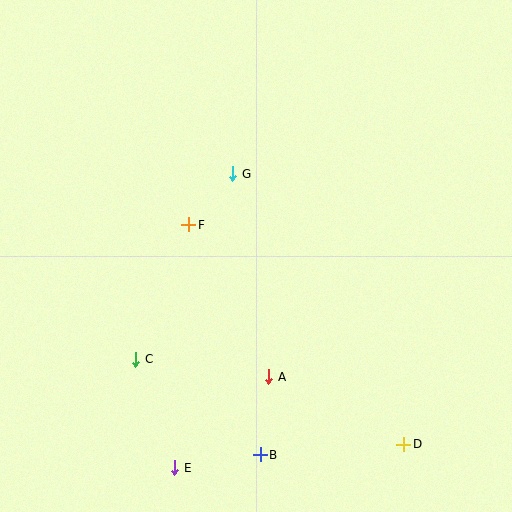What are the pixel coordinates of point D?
Point D is at (404, 444).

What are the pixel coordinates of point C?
Point C is at (136, 359).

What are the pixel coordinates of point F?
Point F is at (189, 225).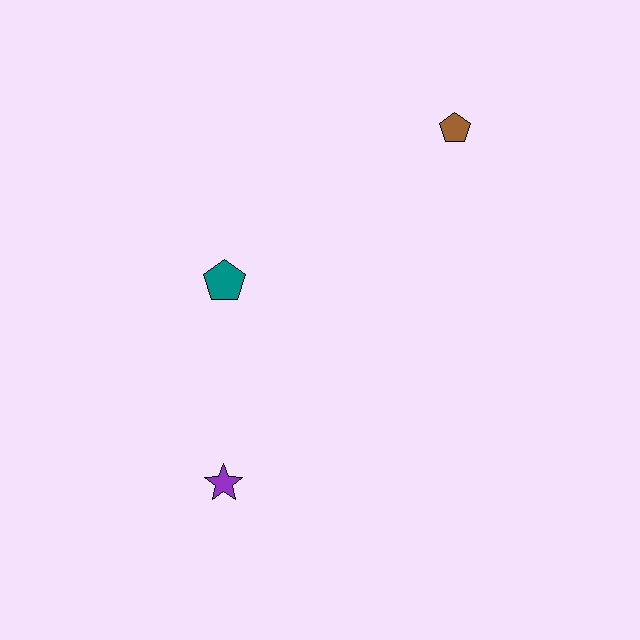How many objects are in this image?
There are 3 objects.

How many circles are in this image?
There are no circles.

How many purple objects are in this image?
There is 1 purple object.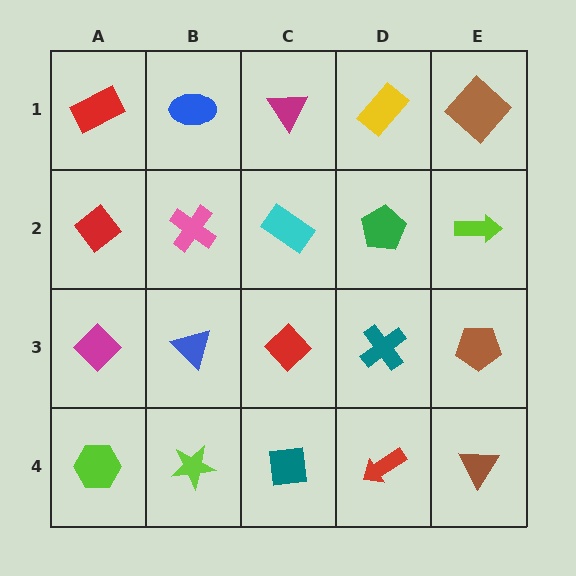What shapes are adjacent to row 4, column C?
A red diamond (row 3, column C), a lime star (row 4, column B), a red arrow (row 4, column D).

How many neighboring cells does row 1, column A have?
2.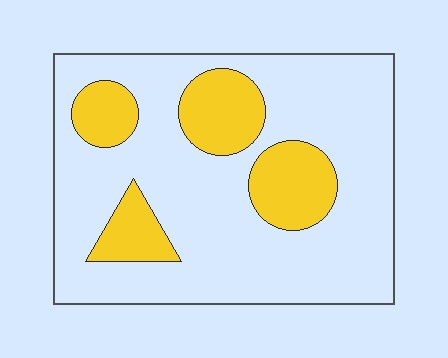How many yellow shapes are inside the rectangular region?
4.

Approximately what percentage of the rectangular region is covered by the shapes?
Approximately 25%.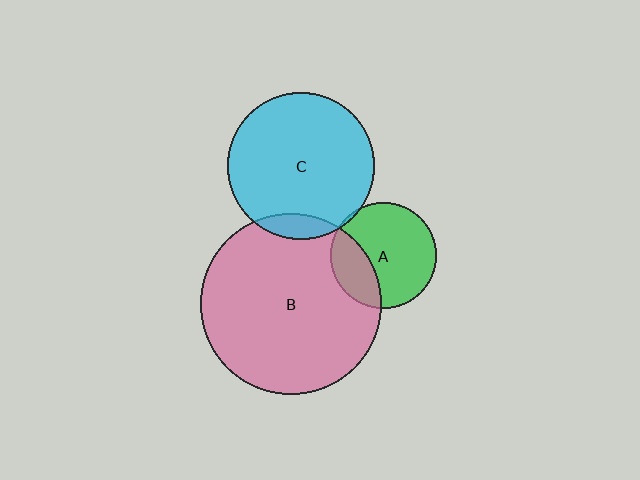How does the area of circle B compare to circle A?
Approximately 2.9 times.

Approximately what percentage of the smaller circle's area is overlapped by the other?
Approximately 5%.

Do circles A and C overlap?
Yes.